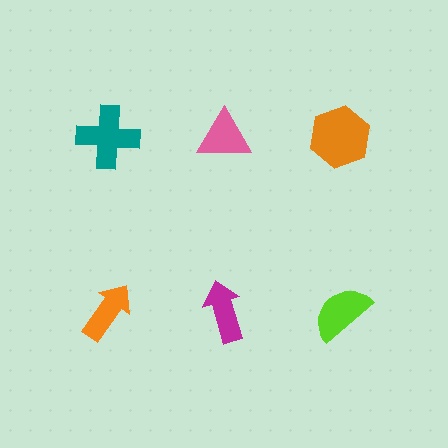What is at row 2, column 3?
A lime semicircle.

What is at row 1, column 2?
A pink triangle.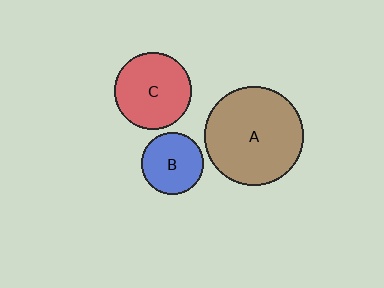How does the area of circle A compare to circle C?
Approximately 1.6 times.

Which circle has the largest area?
Circle A (brown).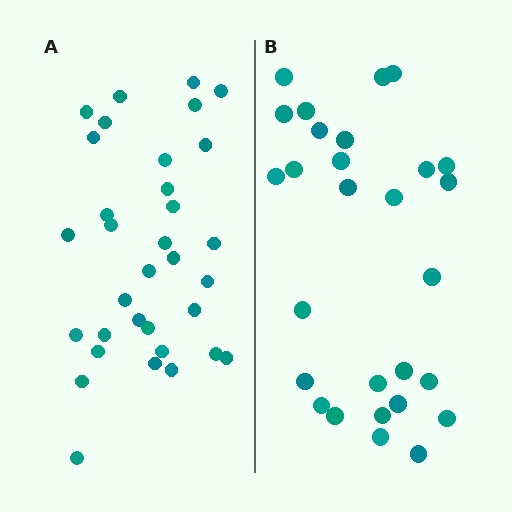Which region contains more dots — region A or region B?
Region A (the left region) has more dots.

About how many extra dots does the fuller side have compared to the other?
Region A has about 5 more dots than region B.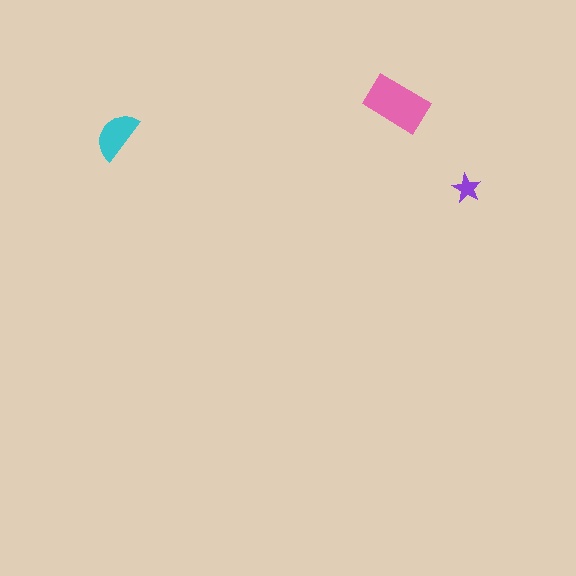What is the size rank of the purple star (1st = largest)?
3rd.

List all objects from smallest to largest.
The purple star, the cyan semicircle, the pink rectangle.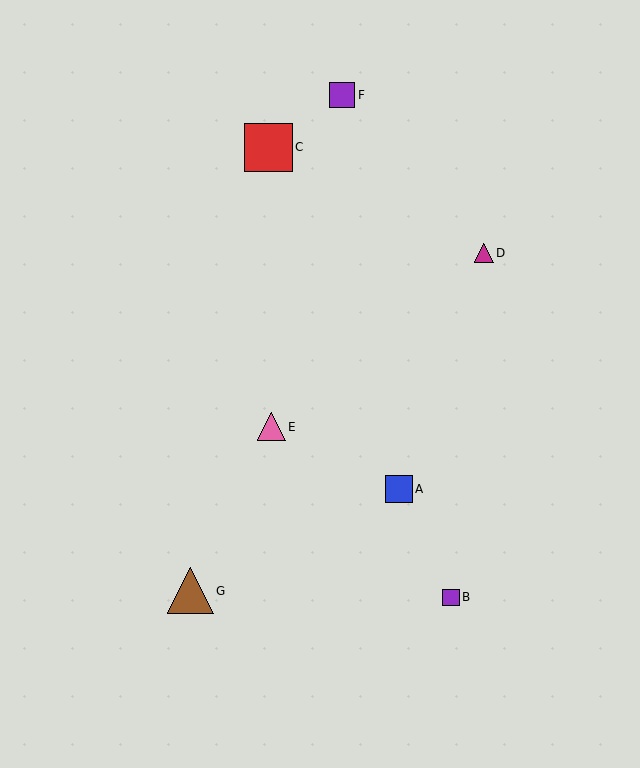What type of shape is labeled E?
Shape E is a pink triangle.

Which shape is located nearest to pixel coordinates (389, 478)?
The blue square (labeled A) at (399, 489) is nearest to that location.